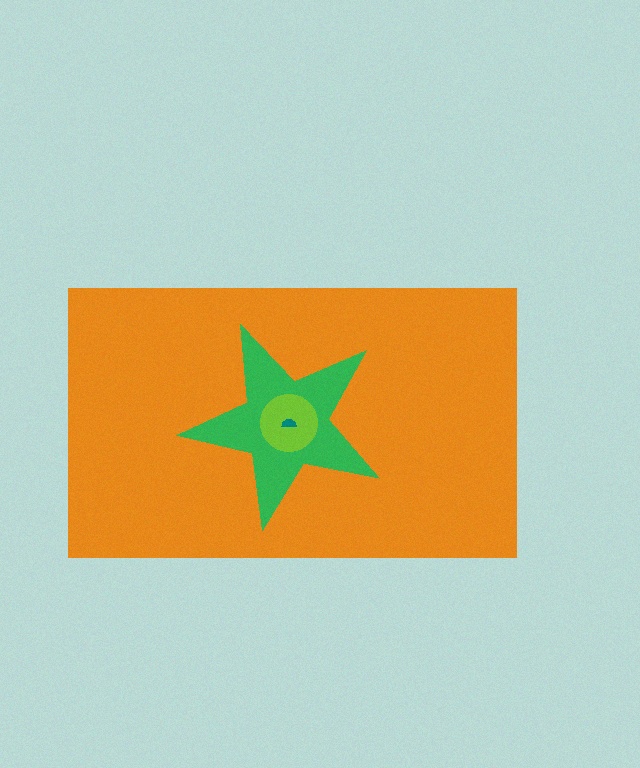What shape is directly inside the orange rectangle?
The green star.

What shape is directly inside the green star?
The lime circle.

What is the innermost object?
The teal semicircle.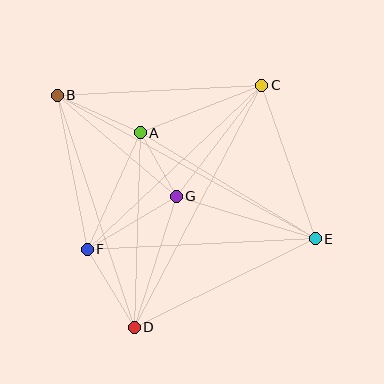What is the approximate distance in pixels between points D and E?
The distance between D and E is approximately 201 pixels.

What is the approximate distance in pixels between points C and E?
The distance between C and E is approximately 163 pixels.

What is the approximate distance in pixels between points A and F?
The distance between A and F is approximately 128 pixels.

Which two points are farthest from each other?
Points B and E are farthest from each other.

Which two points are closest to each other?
Points A and G are closest to each other.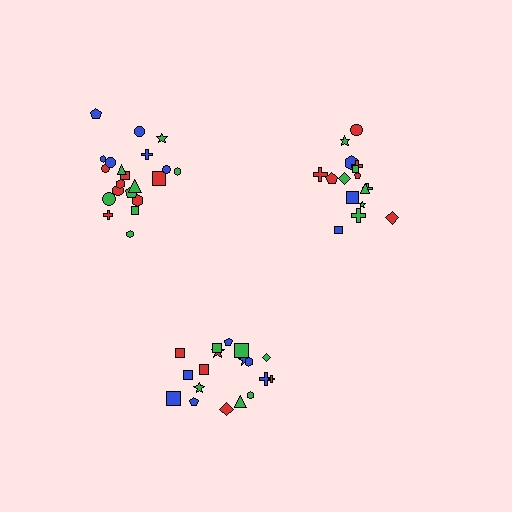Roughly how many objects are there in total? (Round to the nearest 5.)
Roughly 60 objects in total.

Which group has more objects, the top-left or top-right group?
The top-left group.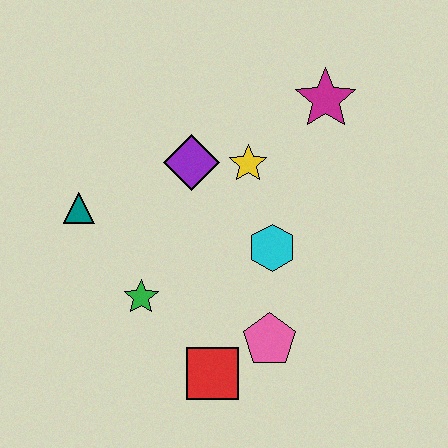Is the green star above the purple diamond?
No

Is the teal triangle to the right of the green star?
No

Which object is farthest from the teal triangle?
The magenta star is farthest from the teal triangle.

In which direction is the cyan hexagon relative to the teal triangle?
The cyan hexagon is to the right of the teal triangle.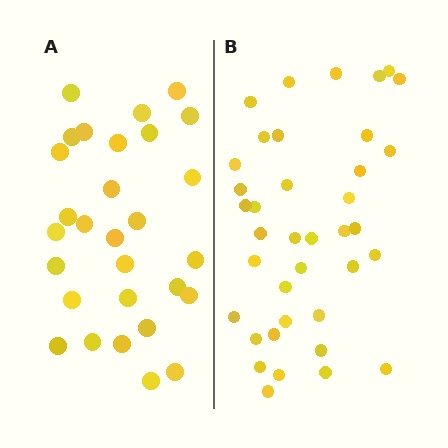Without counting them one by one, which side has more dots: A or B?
Region B (the right region) has more dots.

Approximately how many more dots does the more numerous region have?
Region B has roughly 8 or so more dots than region A.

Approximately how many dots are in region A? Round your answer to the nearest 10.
About 30 dots. (The exact count is 29, which rounds to 30.)